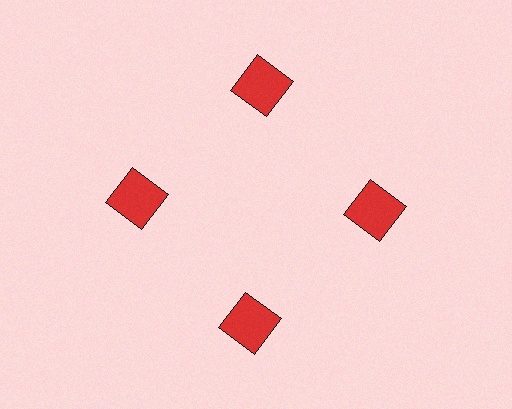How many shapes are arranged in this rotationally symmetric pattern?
There are 4 shapes, arranged in 4 groups of 1.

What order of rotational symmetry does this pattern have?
This pattern has 4-fold rotational symmetry.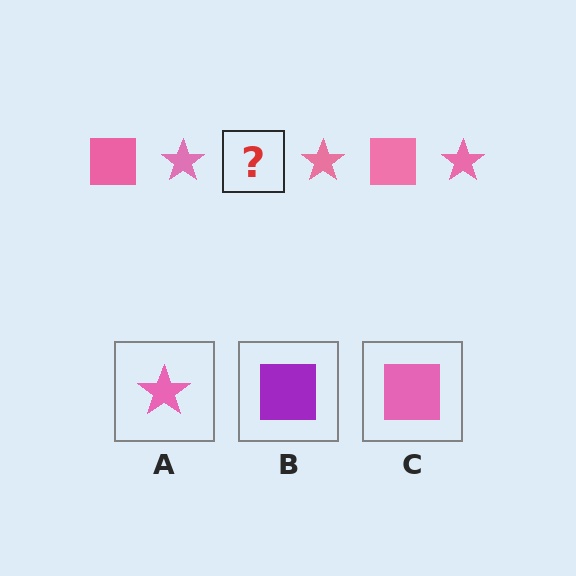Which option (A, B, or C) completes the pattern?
C.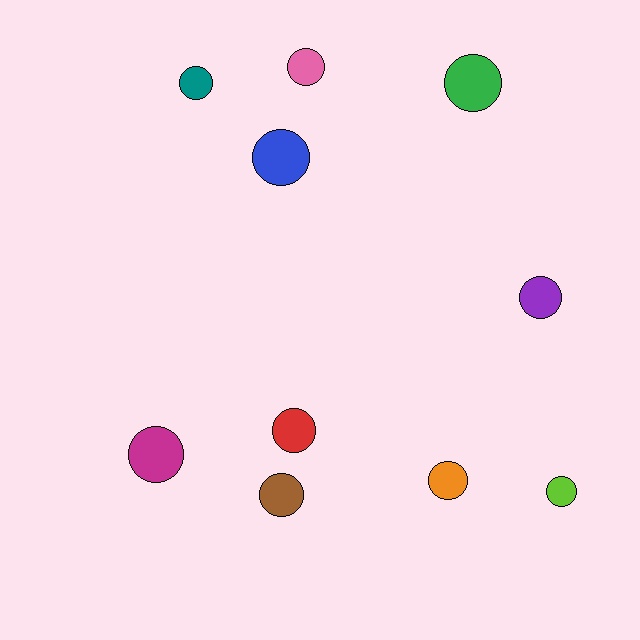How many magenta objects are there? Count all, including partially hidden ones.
There is 1 magenta object.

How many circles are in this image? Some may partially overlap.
There are 10 circles.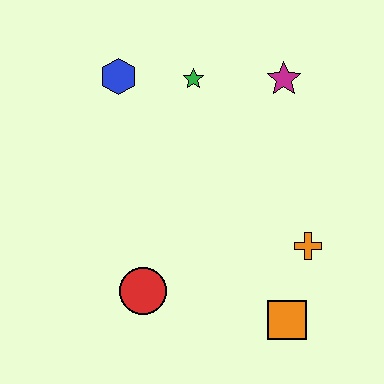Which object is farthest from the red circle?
The magenta star is farthest from the red circle.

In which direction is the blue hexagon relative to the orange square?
The blue hexagon is above the orange square.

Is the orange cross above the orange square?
Yes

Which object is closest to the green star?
The blue hexagon is closest to the green star.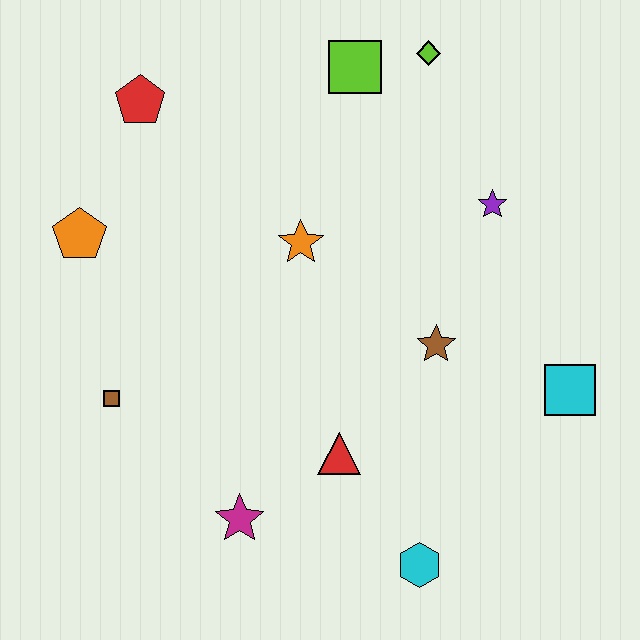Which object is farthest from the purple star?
The brown square is farthest from the purple star.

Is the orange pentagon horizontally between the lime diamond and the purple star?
No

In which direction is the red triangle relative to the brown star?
The red triangle is below the brown star.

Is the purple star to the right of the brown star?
Yes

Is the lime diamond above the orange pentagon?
Yes